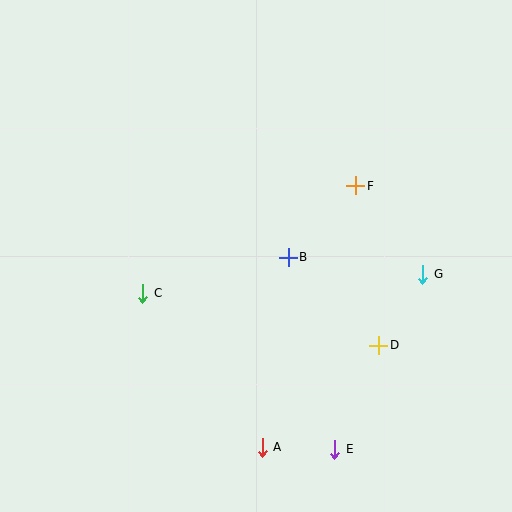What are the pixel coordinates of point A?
Point A is at (262, 447).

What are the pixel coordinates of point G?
Point G is at (423, 274).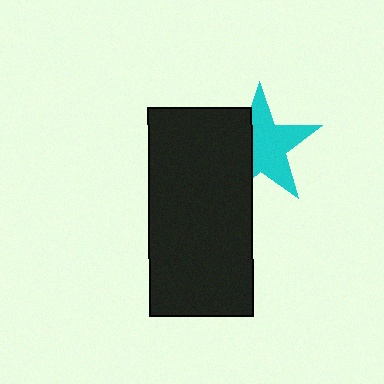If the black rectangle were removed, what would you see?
You would see the complete cyan star.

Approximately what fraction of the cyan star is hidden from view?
Roughly 38% of the cyan star is hidden behind the black rectangle.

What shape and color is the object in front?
The object in front is a black rectangle.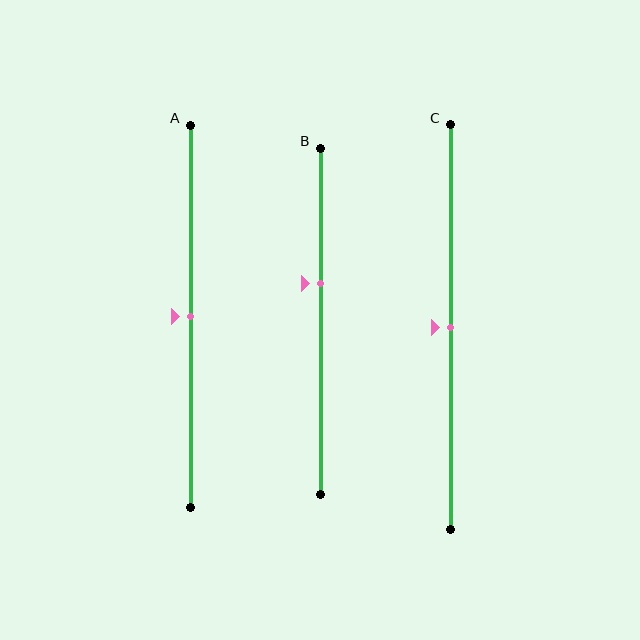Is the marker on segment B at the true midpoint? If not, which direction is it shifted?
No, the marker on segment B is shifted upward by about 11% of the segment length.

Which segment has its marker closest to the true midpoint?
Segment A has its marker closest to the true midpoint.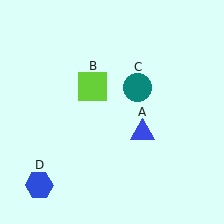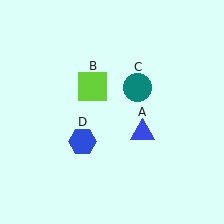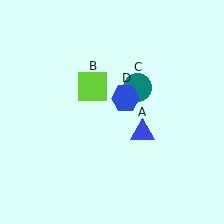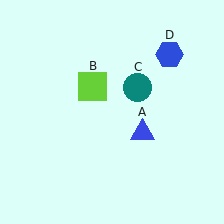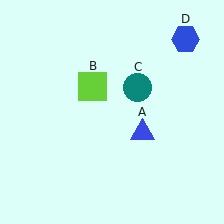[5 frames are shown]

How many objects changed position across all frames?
1 object changed position: blue hexagon (object D).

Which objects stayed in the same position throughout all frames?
Blue triangle (object A) and lime square (object B) and teal circle (object C) remained stationary.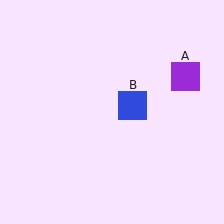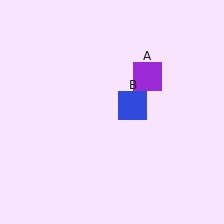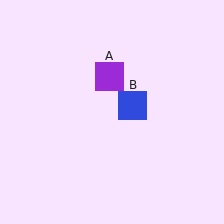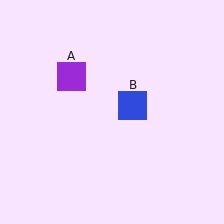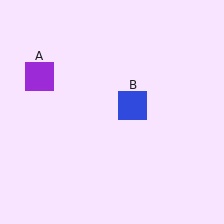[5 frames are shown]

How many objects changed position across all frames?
1 object changed position: purple square (object A).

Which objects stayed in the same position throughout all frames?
Blue square (object B) remained stationary.